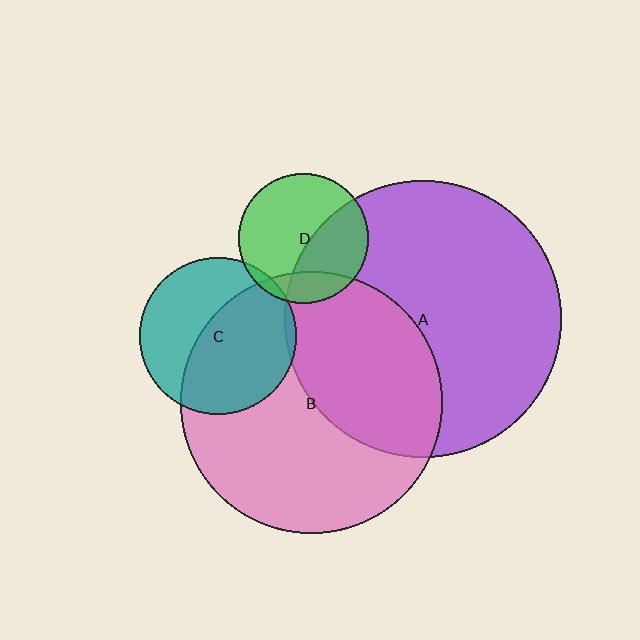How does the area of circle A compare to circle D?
Approximately 4.5 times.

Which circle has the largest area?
Circle A (purple).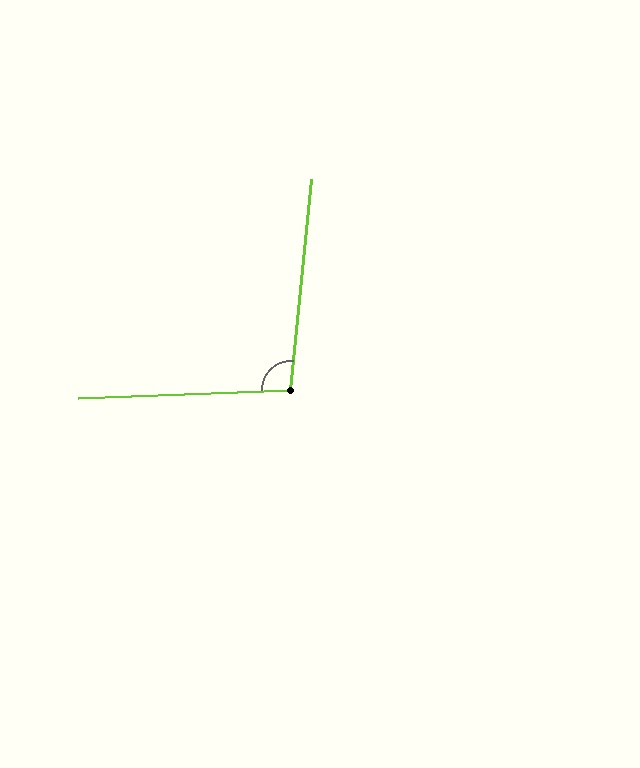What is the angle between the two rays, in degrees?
Approximately 98 degrees.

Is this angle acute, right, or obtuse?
It is obtuse.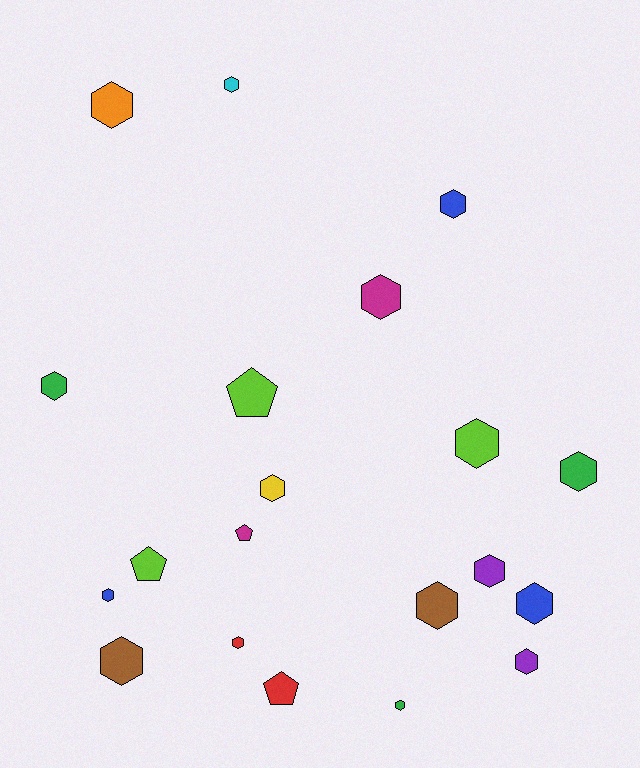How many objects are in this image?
There are 20 objects.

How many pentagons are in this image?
There are 4 pentagons.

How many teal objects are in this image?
There are no teal objects.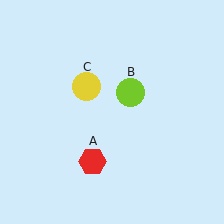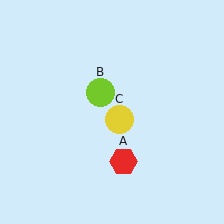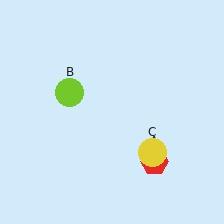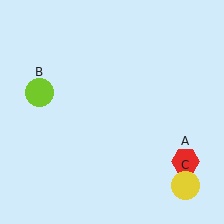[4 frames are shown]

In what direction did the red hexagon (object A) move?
The red hexagon (object A) moved right.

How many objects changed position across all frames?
3 objects changed position: red hexagon (object A), lime circle (object B), yellow circle (object C).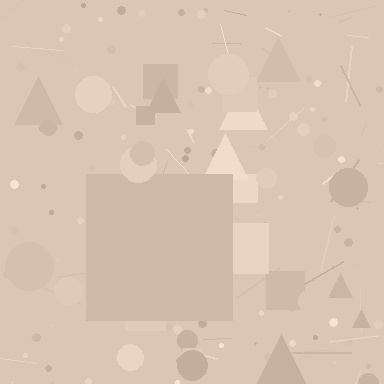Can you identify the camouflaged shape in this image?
The camouflaged shape is a square.